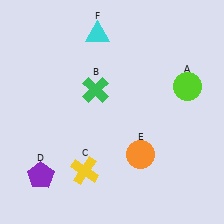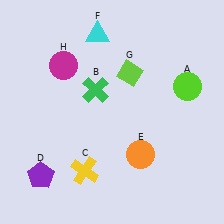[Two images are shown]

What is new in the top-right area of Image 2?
A lime diamond (G) was added in the top-right area of Image 2.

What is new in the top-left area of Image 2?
A magenta circle (H) was added in the top-left area of Image 2.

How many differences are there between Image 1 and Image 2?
There are 2 differences between the two images.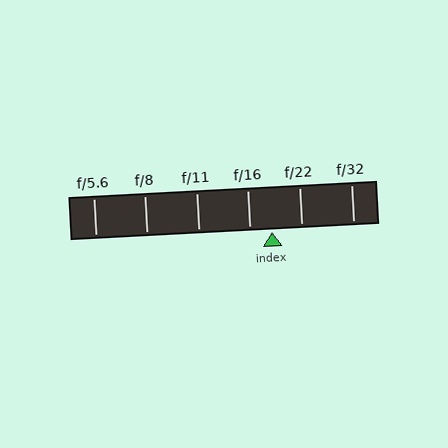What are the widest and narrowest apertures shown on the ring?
The widest aperture shown is f/5.6 and the narrowest is f/32.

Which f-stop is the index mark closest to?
The index mark is closest to f/16.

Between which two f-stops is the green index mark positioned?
The index mark is between f/16 and f/22.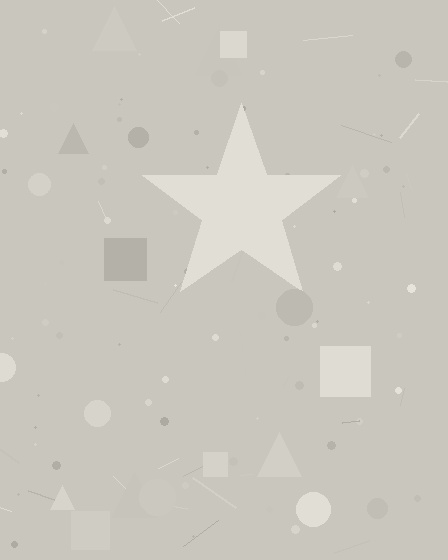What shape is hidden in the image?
A star is hidden in the image.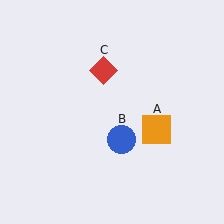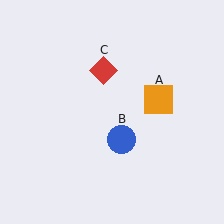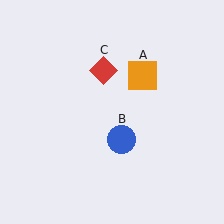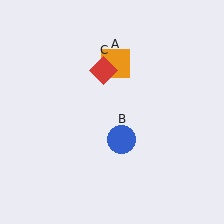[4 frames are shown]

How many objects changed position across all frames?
1 object changed position: orange square (object A).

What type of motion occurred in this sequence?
The orange square (object A) rotated counterclockwise around the center of the scene.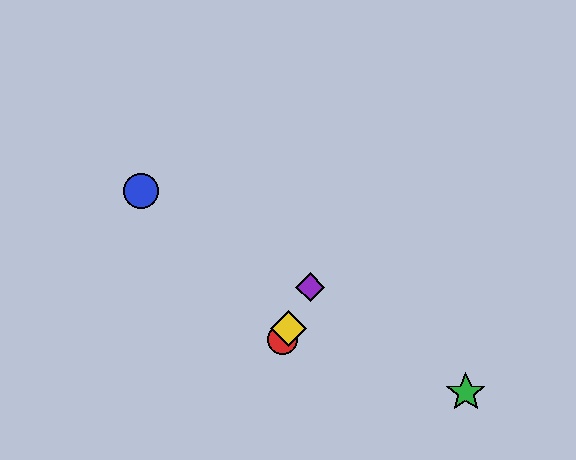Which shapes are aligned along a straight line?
The red circle, the yellow diamond, the purple diamond are aligned along a straight line.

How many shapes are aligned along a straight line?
3 shapes (the red circle, the yellow diamond, the purple diamond) are aligned along a straight line.